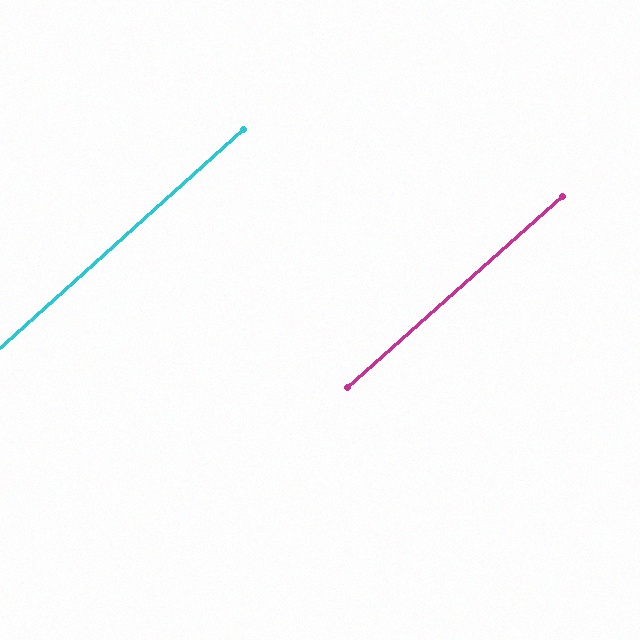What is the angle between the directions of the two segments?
Approximately 0 degrees.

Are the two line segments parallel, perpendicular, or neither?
Parallel — their directions differ by only 0.2°.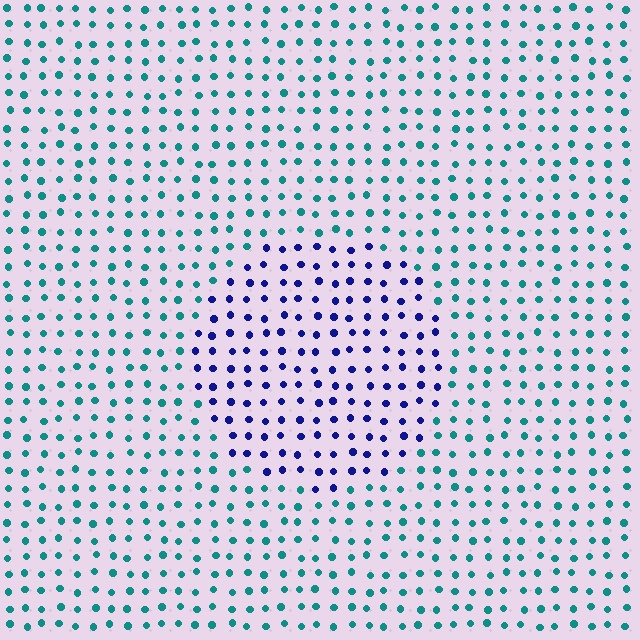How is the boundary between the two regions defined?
The boundary is defined purely by a slight shift in hue (about 61 degrees). Spacing, size, and orientation are identical on both sides.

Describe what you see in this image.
The image is filled with small teal elements in a uniform arrangement. A circle-shaped region is visible where the elements are tinted to a slightly different hue, forming a subtle color boundary.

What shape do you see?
I see a circle.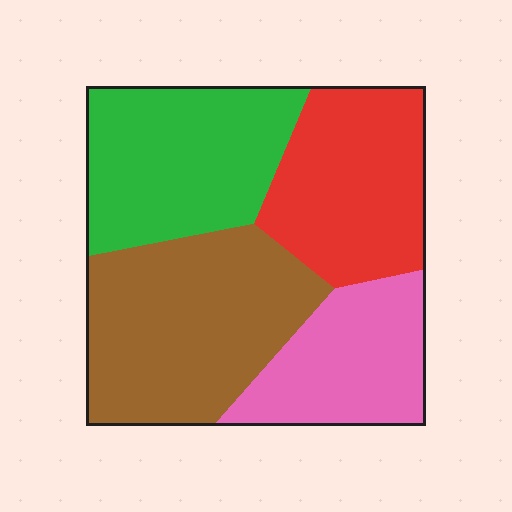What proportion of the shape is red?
Red takes up about one quarter (1/4) of the shape.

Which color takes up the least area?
Pink, at roughly 20%.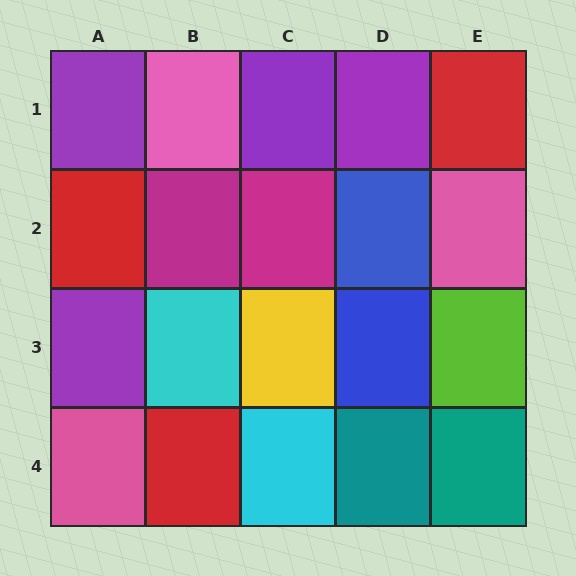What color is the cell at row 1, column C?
Purple.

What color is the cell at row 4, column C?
Cyan.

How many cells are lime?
1 cell is lime.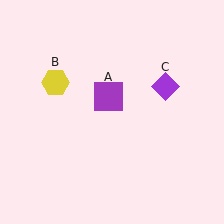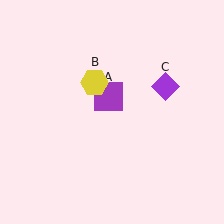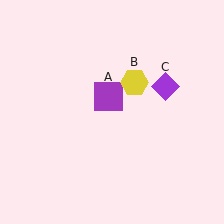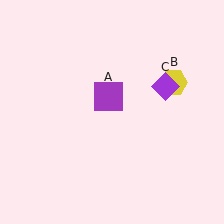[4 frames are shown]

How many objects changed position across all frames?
1 object changed position: yellow hexagon (object B).